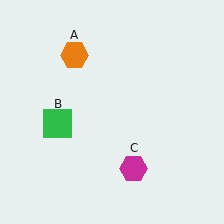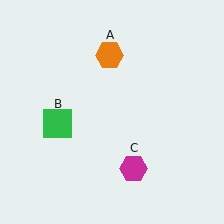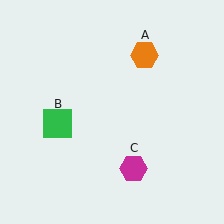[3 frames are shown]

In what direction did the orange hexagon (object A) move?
The orange hexagon (object A) moved right.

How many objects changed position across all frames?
1 object changed position: orange hexagon (object A).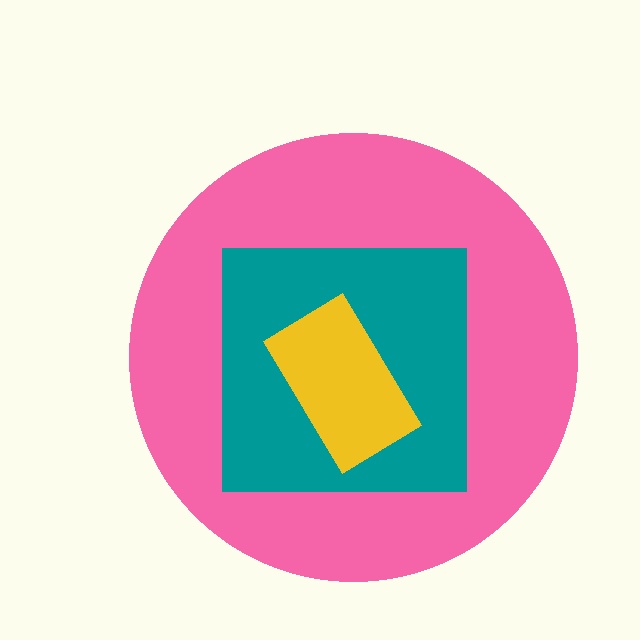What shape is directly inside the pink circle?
The teal square.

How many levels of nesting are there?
3.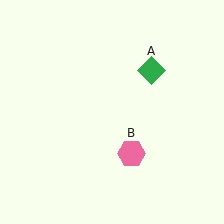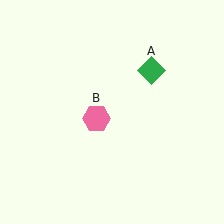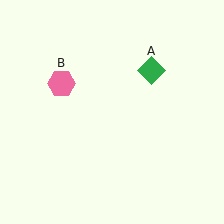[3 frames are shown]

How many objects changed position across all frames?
1 object changed position: pink hexagon (object B).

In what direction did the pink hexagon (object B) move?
The pink hexagon (object B) moved up and to the left.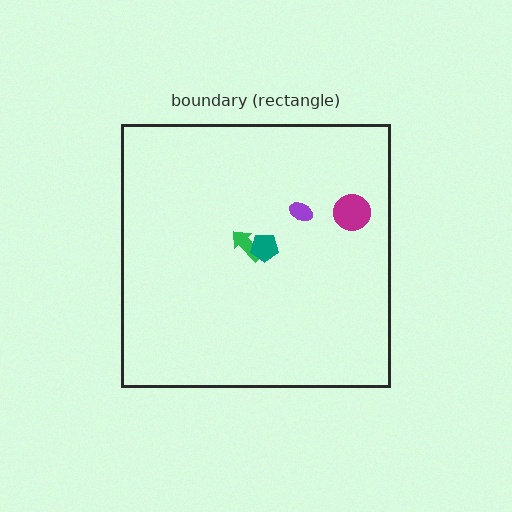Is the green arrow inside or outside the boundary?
Inside.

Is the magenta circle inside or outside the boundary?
Inside.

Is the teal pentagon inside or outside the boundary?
Inside.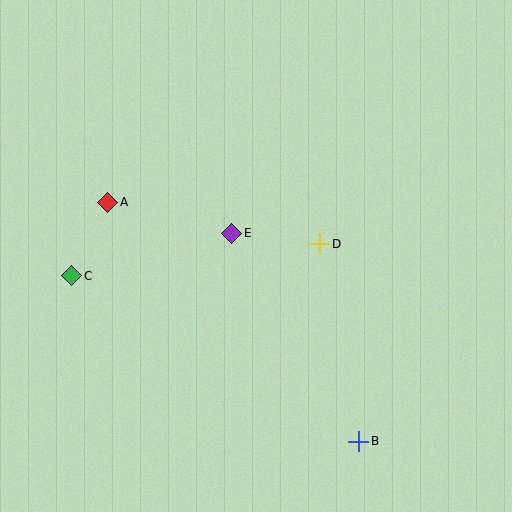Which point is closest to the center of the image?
Point E at (232, 233) is closest to the center.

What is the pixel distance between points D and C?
The distance between D and C is 250 pixels.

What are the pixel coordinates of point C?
Point C is at (72, 276).